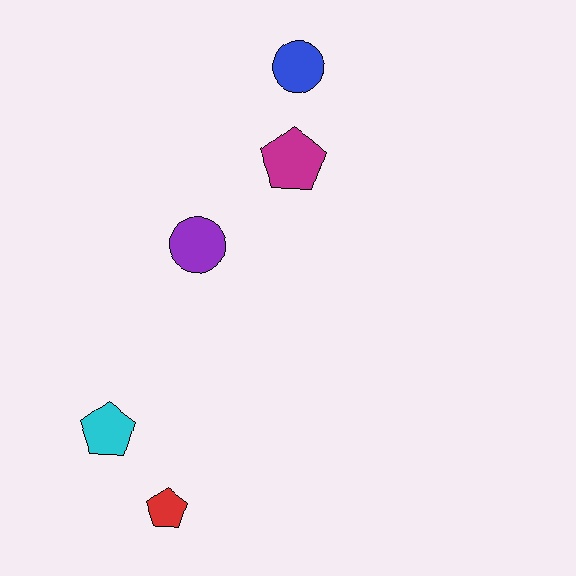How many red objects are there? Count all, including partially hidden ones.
There is 1 red object.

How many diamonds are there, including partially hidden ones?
There are no diamonds.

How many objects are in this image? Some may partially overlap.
There are 5 objects.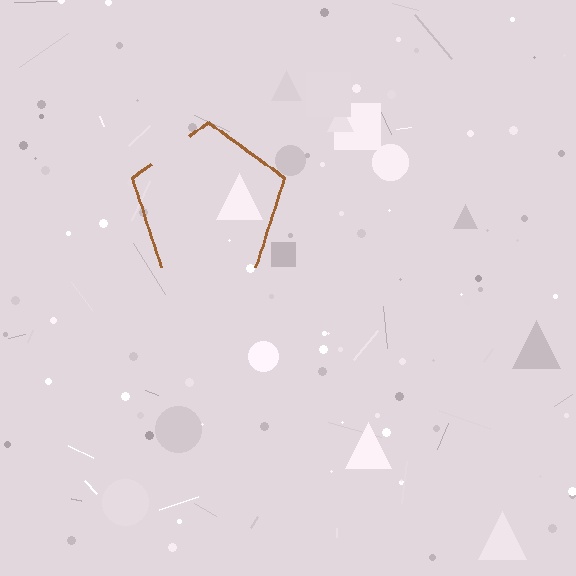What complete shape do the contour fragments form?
The contour fragments form a pentagon.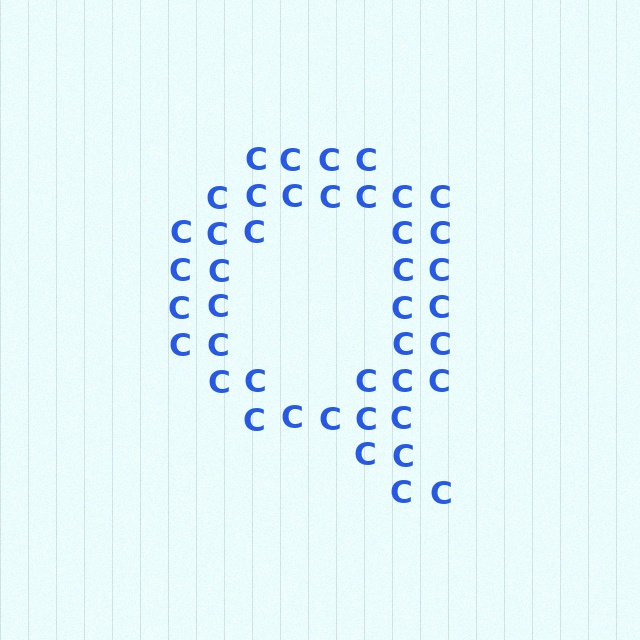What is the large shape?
The large shape is the letter Q.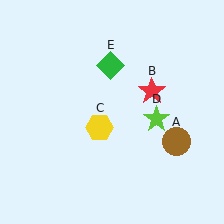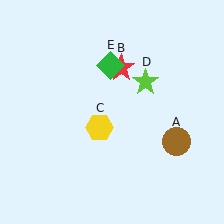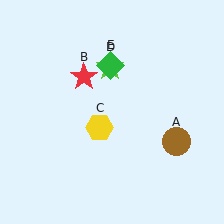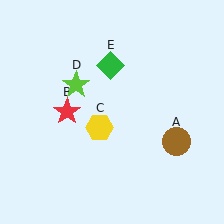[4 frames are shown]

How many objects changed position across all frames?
2 objects changed position: red star (object B), lime star (object D).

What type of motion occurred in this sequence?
The red star (object B), lime star (object D) rotated counterclockwise around the center of the scene.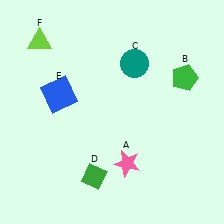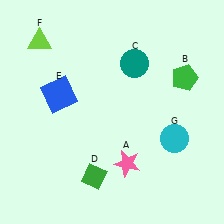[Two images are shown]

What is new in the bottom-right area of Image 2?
A cyan circle (G) was added in the bottom-right area of Image 2.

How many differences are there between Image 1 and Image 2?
There is 1 difference between the two images.